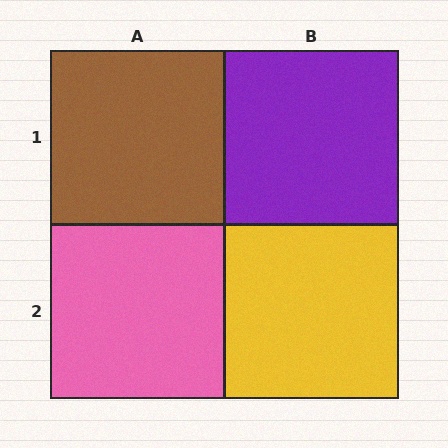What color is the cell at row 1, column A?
Brown.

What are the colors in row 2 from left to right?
Pink, yellow.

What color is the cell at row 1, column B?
Purple.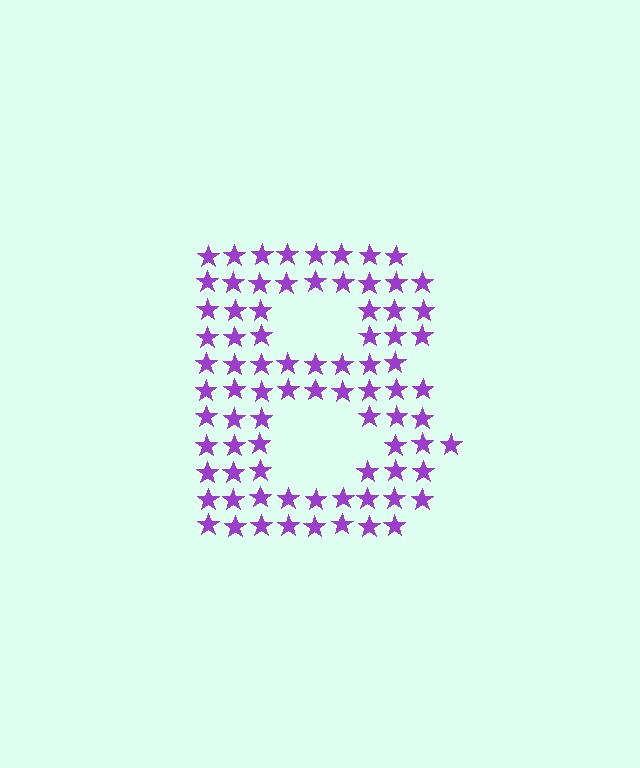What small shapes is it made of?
It is made of small stars.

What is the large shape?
The large shape is the letter B.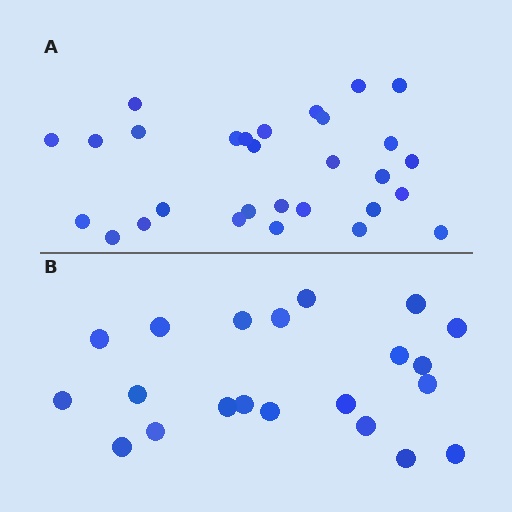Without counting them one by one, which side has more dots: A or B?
Region A (the top region) has more dots.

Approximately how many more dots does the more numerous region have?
Region A has roughly 8 or so more dots than region B.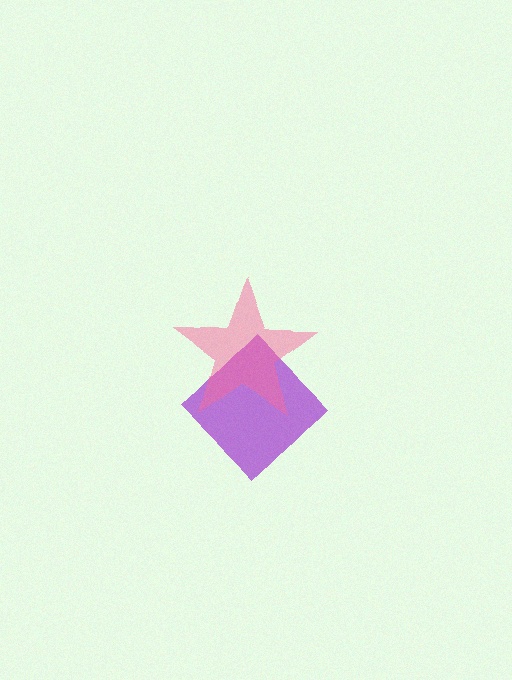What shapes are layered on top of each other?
The layered shapes are: a purple diamond, a pink star.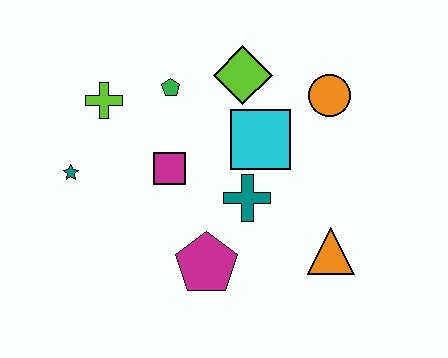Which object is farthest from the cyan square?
The teal star is farthest from the cyan square.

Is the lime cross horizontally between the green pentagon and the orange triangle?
No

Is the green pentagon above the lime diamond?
No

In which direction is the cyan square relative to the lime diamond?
The cyan square is below the lime diamond.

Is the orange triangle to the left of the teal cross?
No